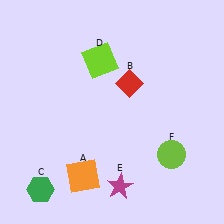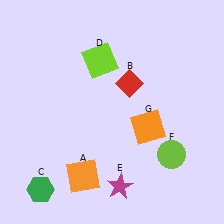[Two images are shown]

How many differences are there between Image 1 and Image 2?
There is 1 difference between the two images.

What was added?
An orange square (G) was added in Image 2.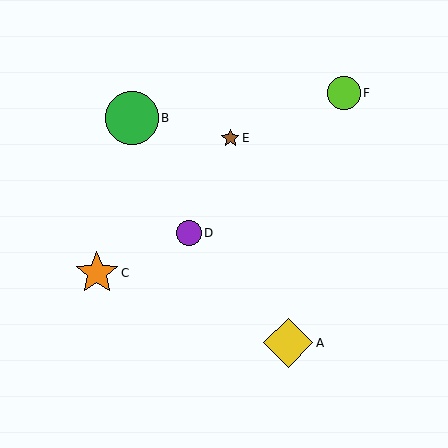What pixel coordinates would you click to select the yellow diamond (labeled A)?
Click at (288, 343) to select the yellow diamond A.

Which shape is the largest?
The green circle (labeled B) is the largest.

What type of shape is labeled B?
Shape B is a green circle.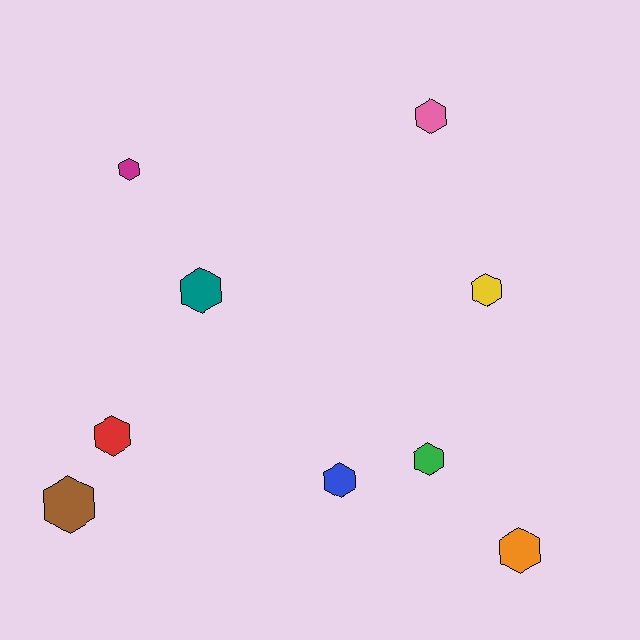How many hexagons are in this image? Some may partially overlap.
There are 9 hexagons.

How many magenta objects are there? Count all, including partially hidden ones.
There is 1 magenta object.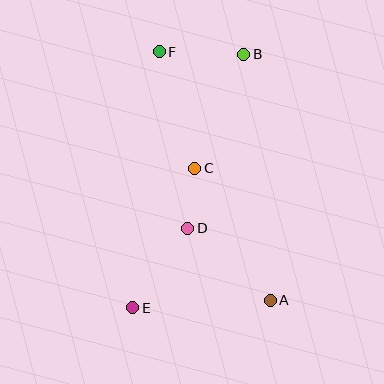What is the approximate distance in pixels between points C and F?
The distance between C and F is approximately 122 pixels.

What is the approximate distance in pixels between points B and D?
The distance between B and D is approximately 183 pixels.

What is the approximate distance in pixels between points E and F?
The distance between E and F is approximately 258 pixels.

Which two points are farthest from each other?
Points B and E are farthest from each other.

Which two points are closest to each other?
Points C and D are closest to each other.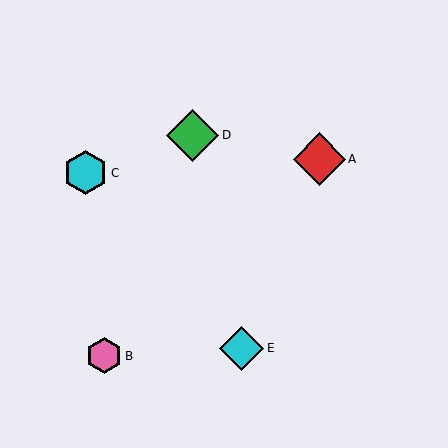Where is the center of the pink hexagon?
The center of the pink hexagon is at (104, 356).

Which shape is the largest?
The green diamond (labeled D) is the largest.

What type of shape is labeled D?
Shape D is a green diamond.